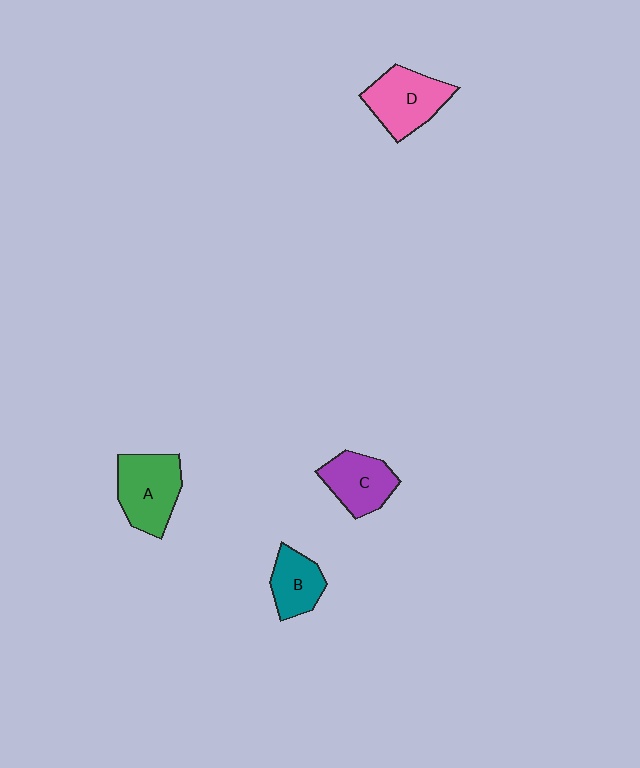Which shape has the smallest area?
Shape B (teal).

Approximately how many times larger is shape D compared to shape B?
Approximately 1.4 times.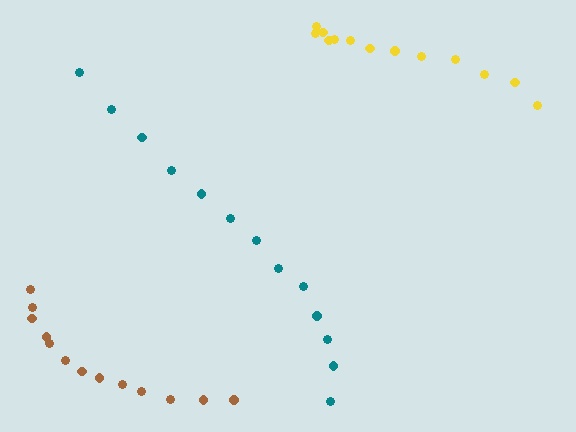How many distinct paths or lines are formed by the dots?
There are 3 distinct paths.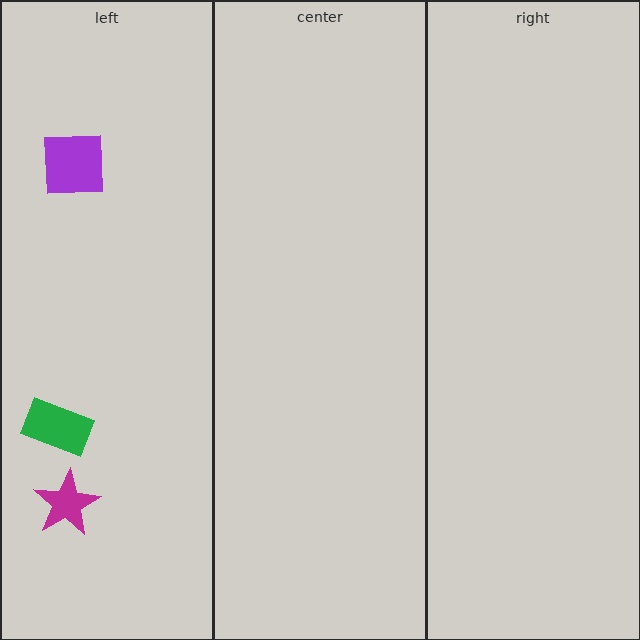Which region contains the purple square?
The left region.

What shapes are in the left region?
The magenta star, the purple square, the green rectangle.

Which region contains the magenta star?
The left region.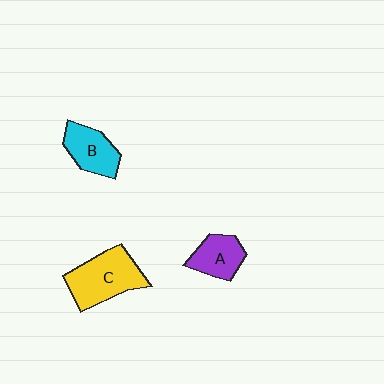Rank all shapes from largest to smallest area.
From largest to smallest: C (yellow), B (cyan), A (purple).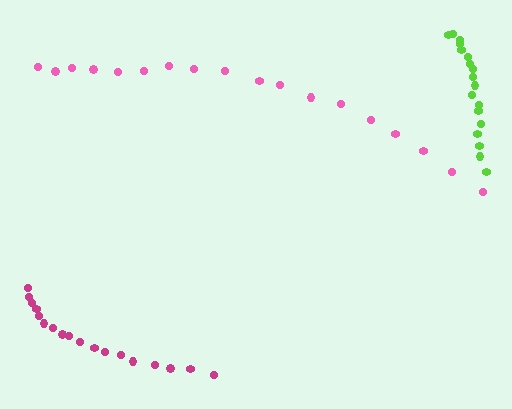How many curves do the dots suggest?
There are 3 distinct paths.